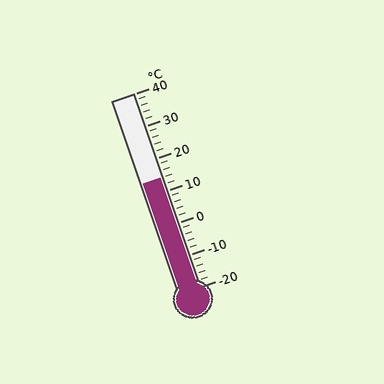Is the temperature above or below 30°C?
The temperature is below 30°C.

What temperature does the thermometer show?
The thermometer shows approximately 14°C.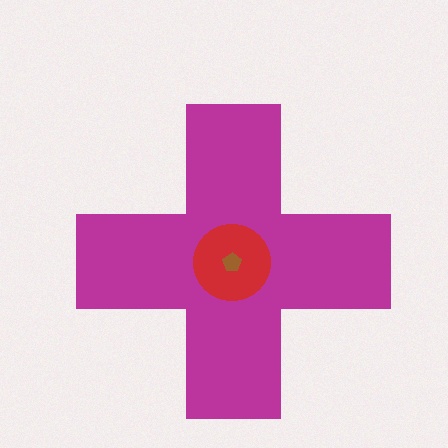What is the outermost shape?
The magenta cross.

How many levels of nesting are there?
3.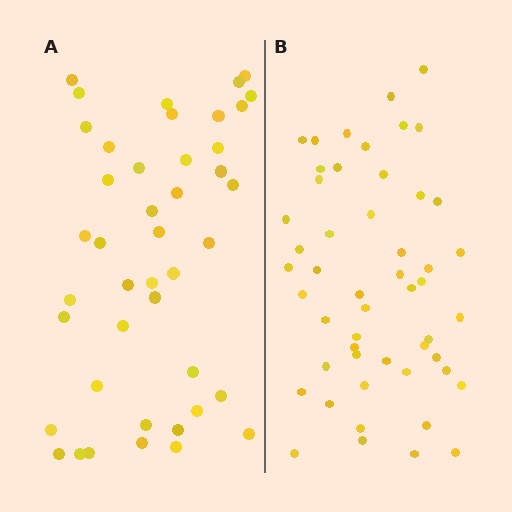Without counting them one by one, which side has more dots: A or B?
Region B (the right region) has more dots.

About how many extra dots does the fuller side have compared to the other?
Region B has roughly 8 or so more dots than region A.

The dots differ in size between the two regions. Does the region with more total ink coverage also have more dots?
No. Region A has more total ink coverage because its dots are larger, but region B actually contains more individual dots. Total area can be misleading — the number of items is what matters here.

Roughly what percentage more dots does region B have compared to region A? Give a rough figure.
About 20% more.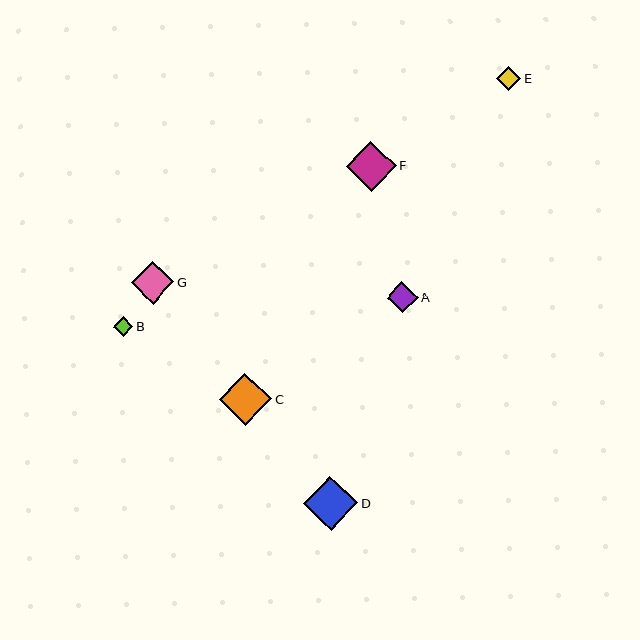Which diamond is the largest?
Diamond D is the largest with a size of approximately 54 pixels.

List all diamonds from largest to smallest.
From largest to smallest: D, C, F, G, A, E, B.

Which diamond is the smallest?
Diamond B is the smallest with a size of approximately 19 pixels.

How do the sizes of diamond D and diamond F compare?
Diamond D and diamond F are approximately the same size.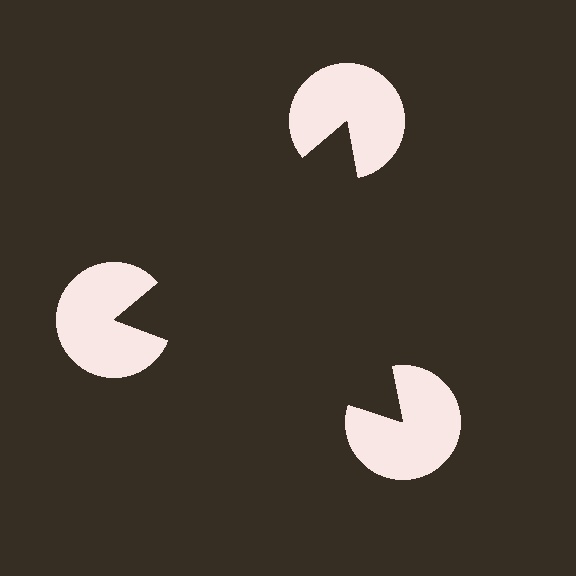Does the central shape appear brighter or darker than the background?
It typically appears slightly darker than the background, even though no actual brightness change is drawn.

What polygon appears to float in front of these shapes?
An illusory triangle — its edges are inferred from the aligned wedge cuts in the pac-man discs, not physically drawn.